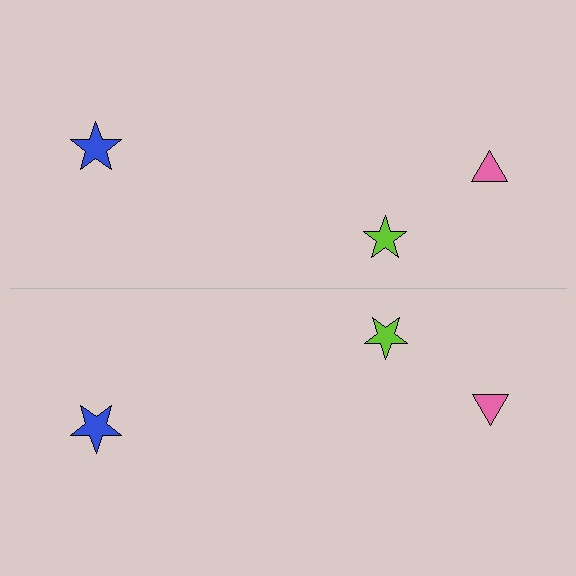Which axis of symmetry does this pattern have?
The pattern has a horizontal axis of symmetry running through the center of the image.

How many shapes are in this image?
There are 6 shapes in this image.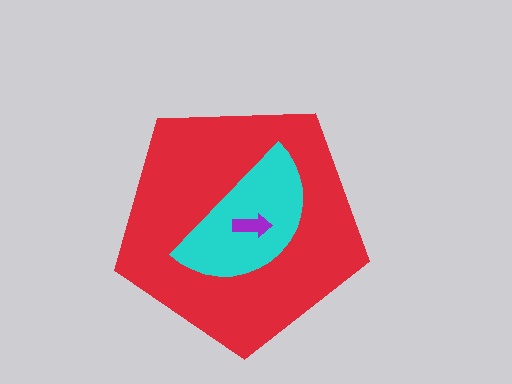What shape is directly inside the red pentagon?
The cyan semicircle.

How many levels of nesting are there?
3.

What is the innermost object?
The purple arrow.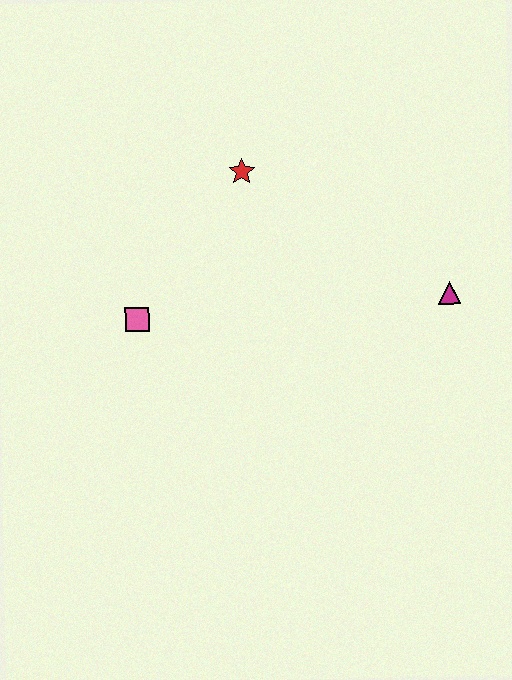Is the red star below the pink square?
No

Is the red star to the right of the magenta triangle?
No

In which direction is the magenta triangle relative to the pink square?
The magenta triangle is to the right of the pink square.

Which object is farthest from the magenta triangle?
The pink square is farthest from the magenta triangle.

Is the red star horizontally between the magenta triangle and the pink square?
Yes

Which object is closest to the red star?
The pink square is closest to the red star.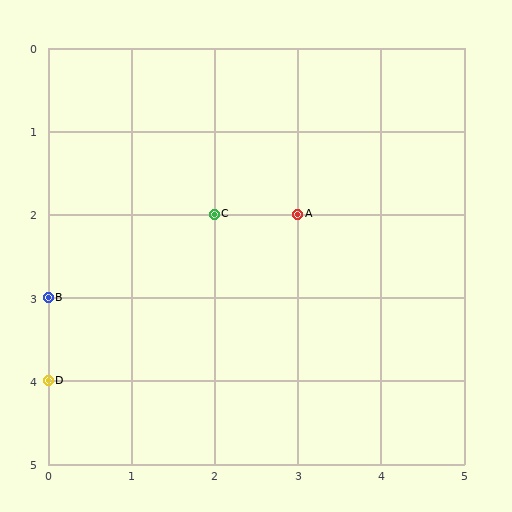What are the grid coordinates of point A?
Point A is at grid coordinates (3, 2).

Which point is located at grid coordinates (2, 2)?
Point C is at (2, 2).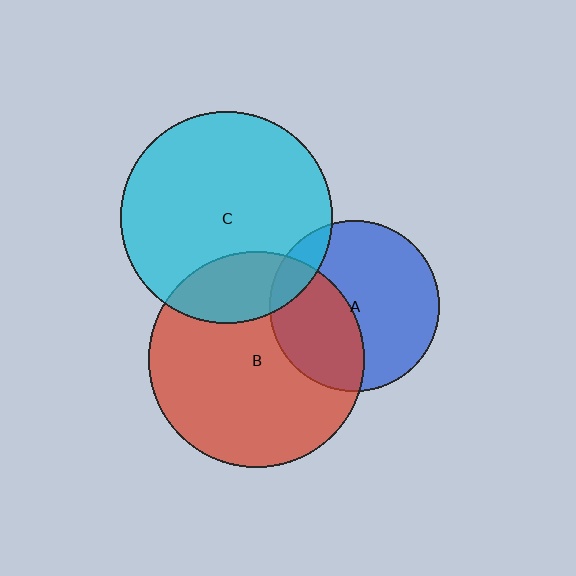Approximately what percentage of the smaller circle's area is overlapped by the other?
Approximately 10%.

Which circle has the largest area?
Circle B (red).